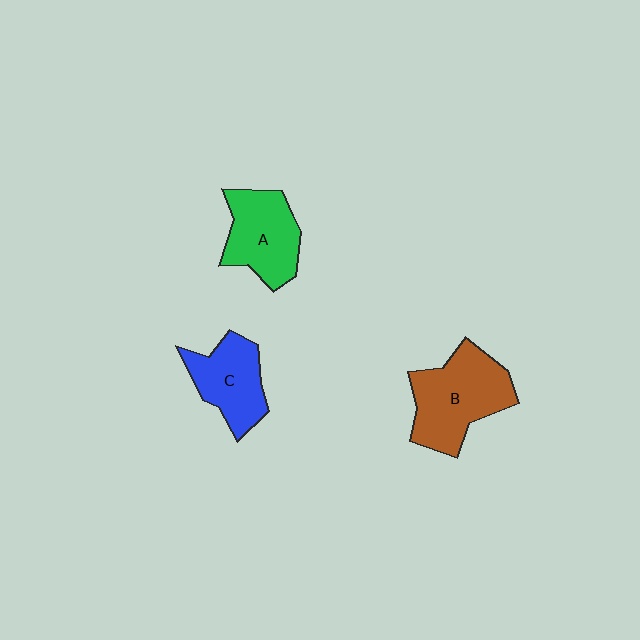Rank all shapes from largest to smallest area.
From largest to smallest: B (brown), A (green), C (blue).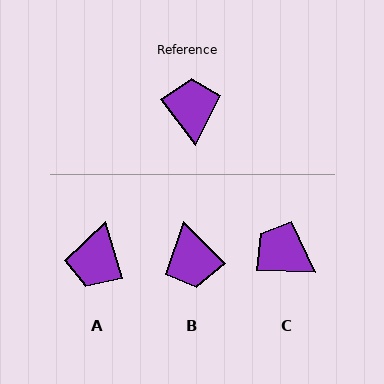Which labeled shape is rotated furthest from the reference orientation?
B, about 172 degrees away.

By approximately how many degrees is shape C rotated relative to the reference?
Approximately 51 degrees counter-clockwise.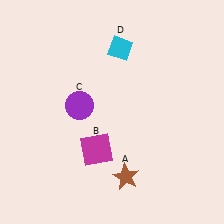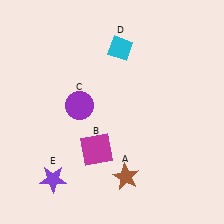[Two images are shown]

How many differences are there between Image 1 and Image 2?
There is 1 difference between the two images.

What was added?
A purple star (E) was added in Image 2.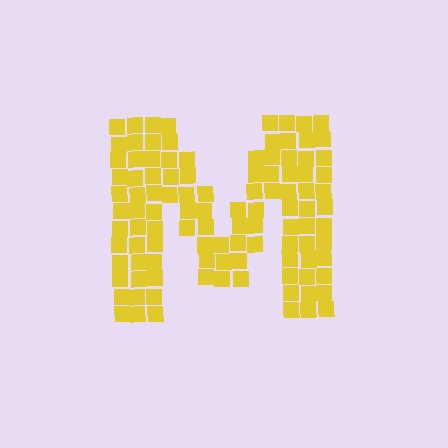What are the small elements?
The small elements are squares.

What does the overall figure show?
The overall figure shows the letter M.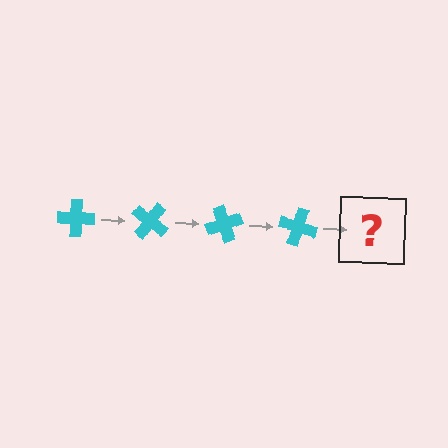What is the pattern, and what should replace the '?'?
The pattern is that the cross rotates 35 degrees each step. The '?' should be a cyan cross rotated 140 degrees.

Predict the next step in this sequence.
The next step is a cyan cross rotated 140 degrees.